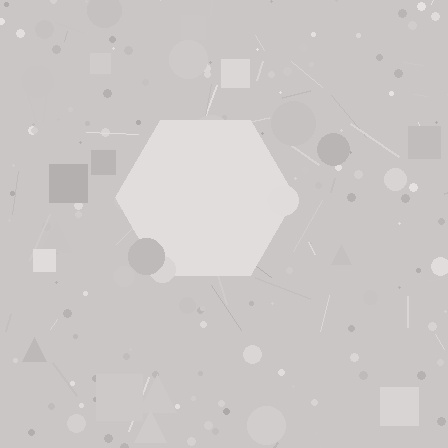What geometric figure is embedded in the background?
A hexagon is embedded in the background.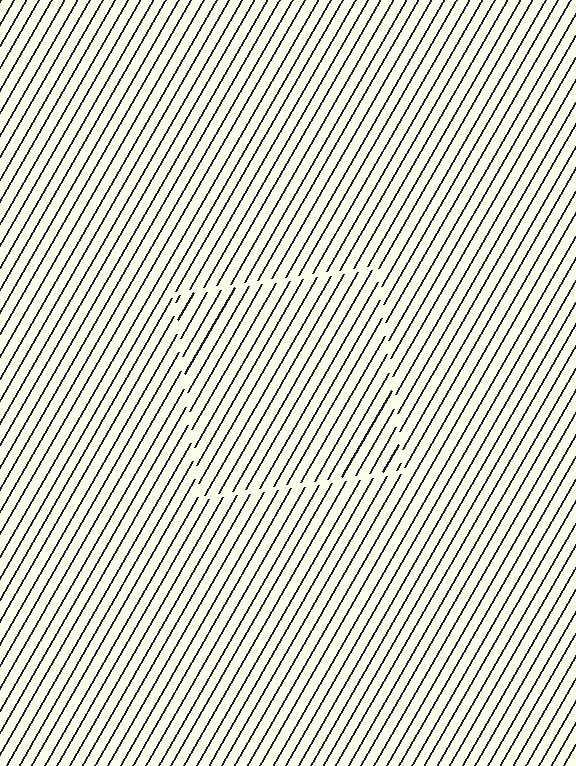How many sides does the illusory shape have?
4 sides — the line-ends trace a square.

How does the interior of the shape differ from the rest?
The interior of the shape contains the same grating, shifted by half a period — the contour is defined by the phase discontinuity where line-ends from the inner and outer gratings abut.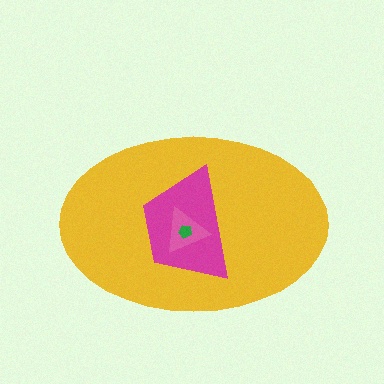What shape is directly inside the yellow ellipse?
The magenta trapezoid.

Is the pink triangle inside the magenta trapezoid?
Yes.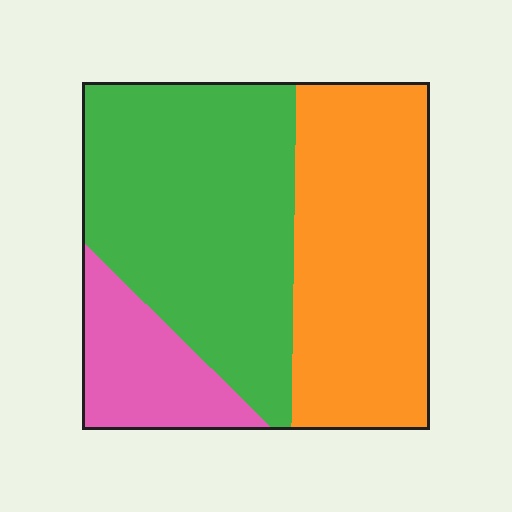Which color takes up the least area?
Pink, at roughly 15%.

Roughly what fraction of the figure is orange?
Orange covers about 40% of the figure.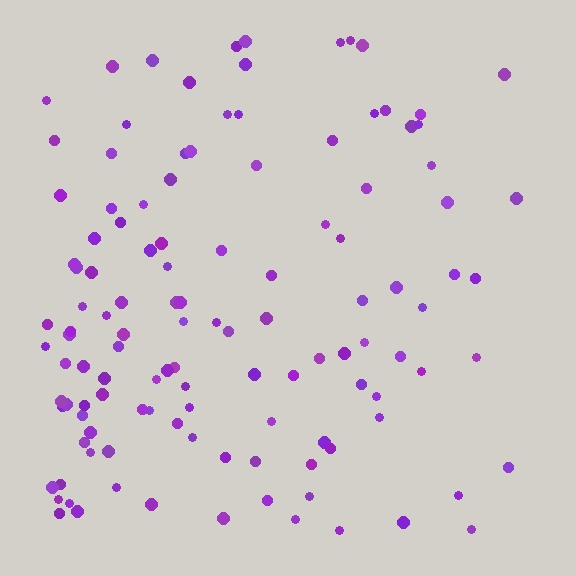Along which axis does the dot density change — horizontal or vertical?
Horizontal.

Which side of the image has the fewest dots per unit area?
The right.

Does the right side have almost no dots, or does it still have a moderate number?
Still a moderate number, just noticeably fewer than the left.